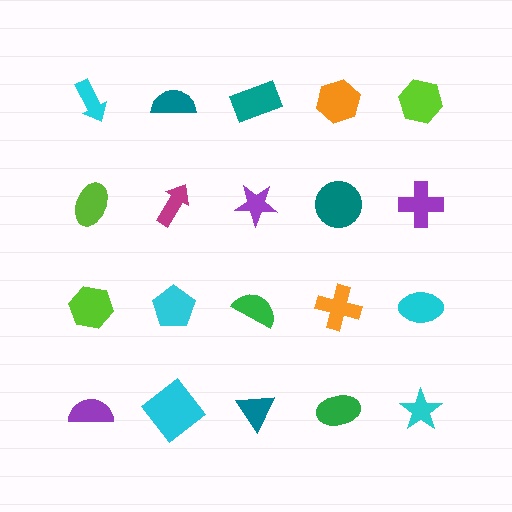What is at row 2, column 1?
A lime ellipse.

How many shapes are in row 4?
5 shapes.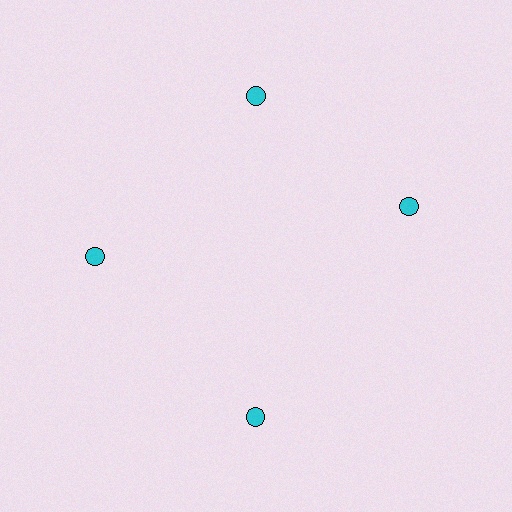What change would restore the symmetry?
The symmetry would be restored by rotating it back into even spacing with its neighbors so that all 4 circles sit at equal angles and equal distance from the center.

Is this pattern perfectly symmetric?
No. The 4 cyan circles are arranged in a ring, but one element near the 3 o'clock position is rotated out of alignment along the ring, breaking the 4-fold rotational symmetry.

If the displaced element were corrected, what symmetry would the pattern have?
It would have 4-fold rotational symmetry — the pattern would map onto itself every 90 degrees.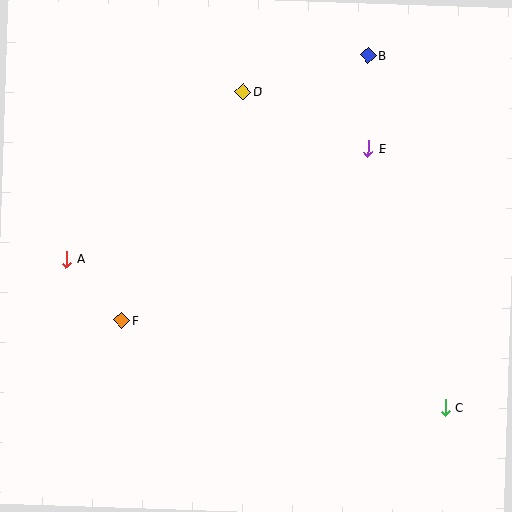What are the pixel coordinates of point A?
Point A is at (66, 259).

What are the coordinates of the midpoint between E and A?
The midpoint between E and A is at (217, 204).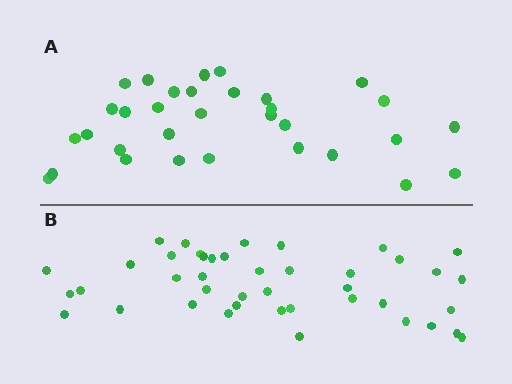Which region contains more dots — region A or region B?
Region B (the bottom region) has more dots.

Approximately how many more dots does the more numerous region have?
Region B has roughly 10 or so more dots than region A.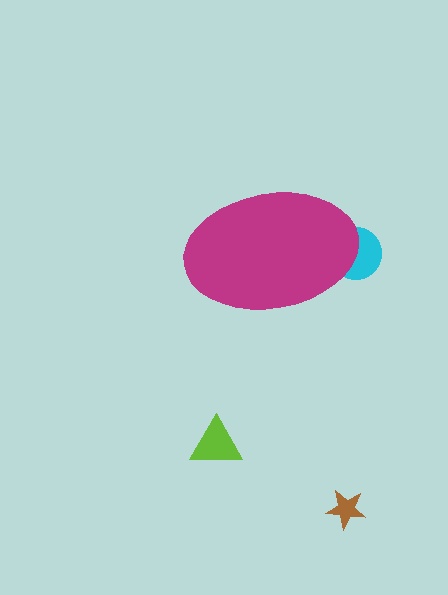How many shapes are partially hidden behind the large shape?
1 shape is partially hidden.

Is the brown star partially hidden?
No, the brown star is fully visible.